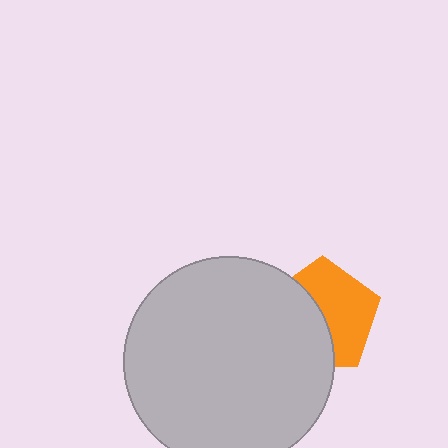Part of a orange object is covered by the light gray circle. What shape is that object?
It is a pentagon.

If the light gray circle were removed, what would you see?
You would see the complete orange pentagon.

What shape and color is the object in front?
The object in front is a light gray circle.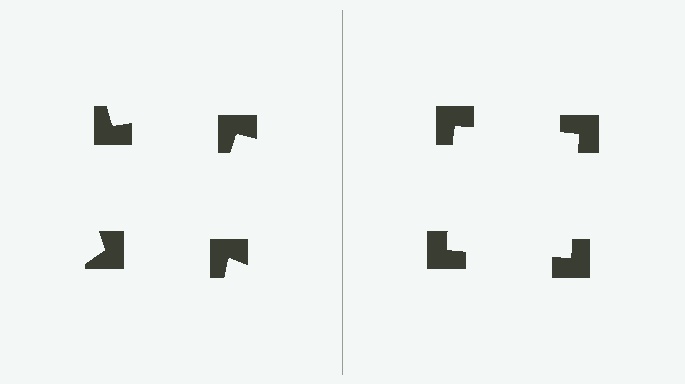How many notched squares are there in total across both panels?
8 — 4 on each side.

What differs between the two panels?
The notched squares are positioned identically on both sides; only the wedge orientations differ. On the right they align to a square; on the left they are misaligned.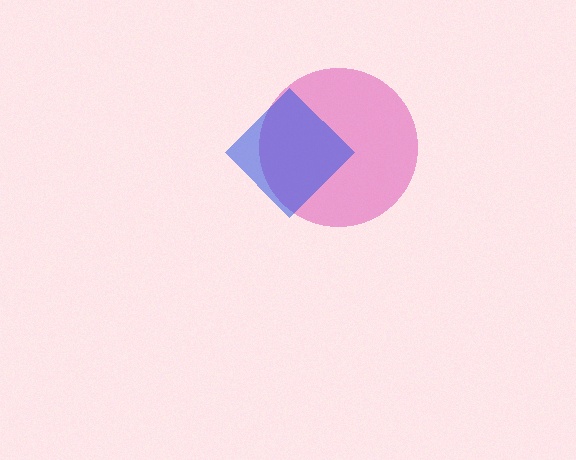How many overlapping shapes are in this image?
There are 2 overlapping shapes in the image.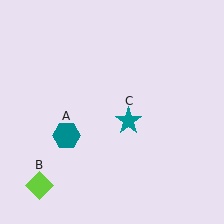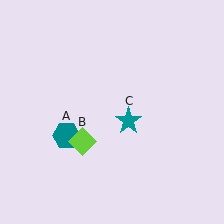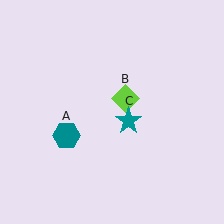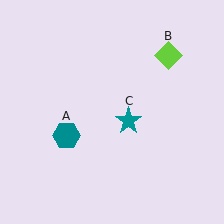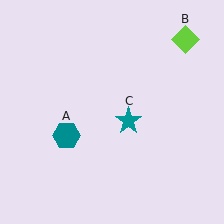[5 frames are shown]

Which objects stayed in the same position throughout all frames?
Teal hexagon (object A) and teal star (object C) remained stationary.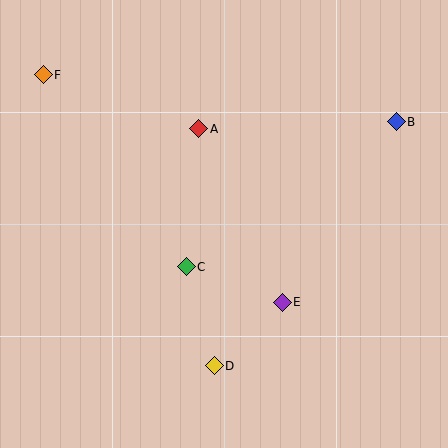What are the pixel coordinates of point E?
Point E is at (282, 302).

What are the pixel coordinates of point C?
Point C is at (186, 267).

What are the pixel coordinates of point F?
Point F is at (43, 75).